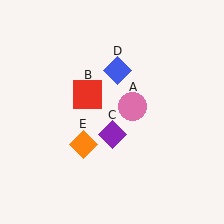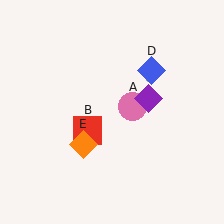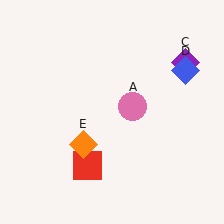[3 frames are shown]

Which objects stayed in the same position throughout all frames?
Pink circle (object A) and orange diamond (object E) remained stationary.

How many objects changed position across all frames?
3 objects changed position: red square (object B), purple diamond (object C), blue diamond (object D).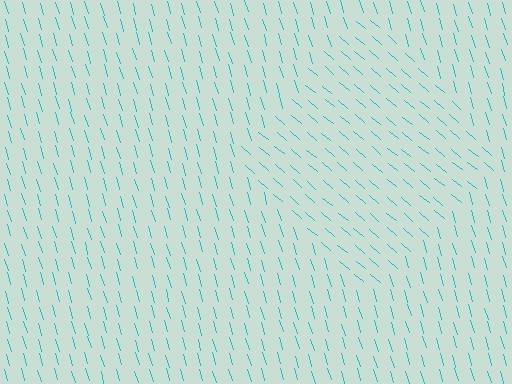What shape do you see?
I see a diamond.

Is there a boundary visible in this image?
Yes, there is a texture boundary formed by a change in line orientation.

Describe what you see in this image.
The image is filled with small cyan line segments. A diamond region in the image has lines oriented differently from the surrounding lines, creating a visible texture boundary.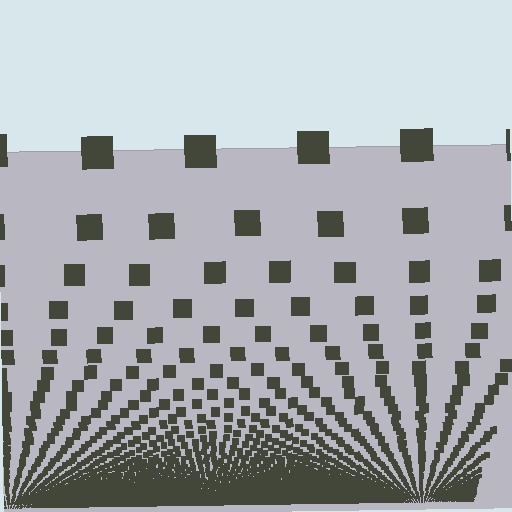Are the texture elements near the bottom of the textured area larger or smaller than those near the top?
Smaller. The gradient is inverted — elements near the bottom are smaller and denser.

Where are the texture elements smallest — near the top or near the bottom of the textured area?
Near the bottom.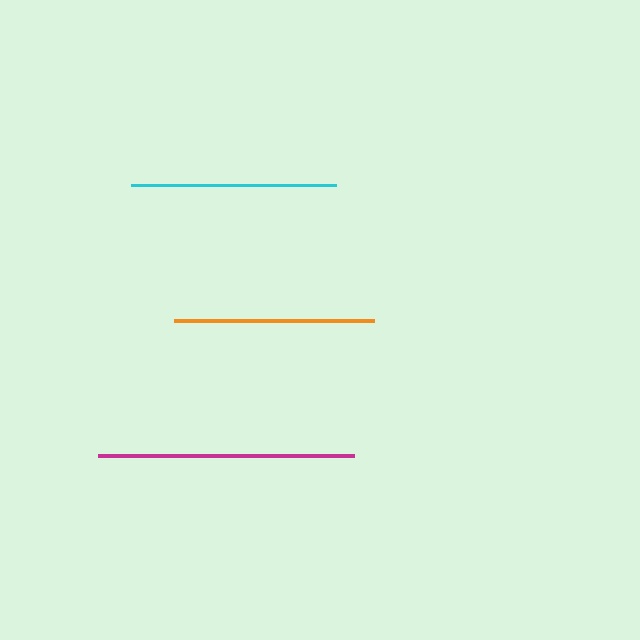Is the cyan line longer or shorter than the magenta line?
The magenta line is longer than the cyan line.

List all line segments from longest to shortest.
From longest to shortest: magenta, cyan, orange.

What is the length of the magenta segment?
The magenta segment is approximately 256 pixels long.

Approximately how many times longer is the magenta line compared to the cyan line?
The magenta line is approximately 1.2 times the length of the cyan line.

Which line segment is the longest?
The magenta line is the longest at approximately 256 pixels.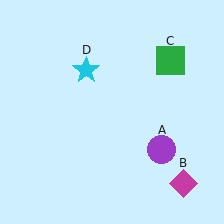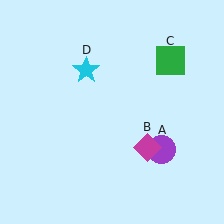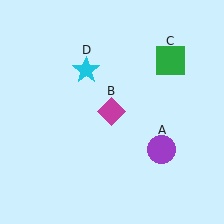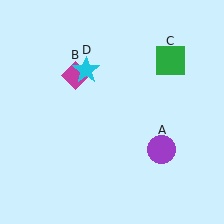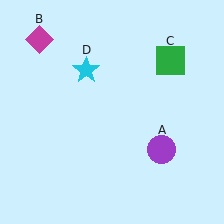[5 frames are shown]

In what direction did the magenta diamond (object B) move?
The magenta diamond (object B) moved up and to the left.